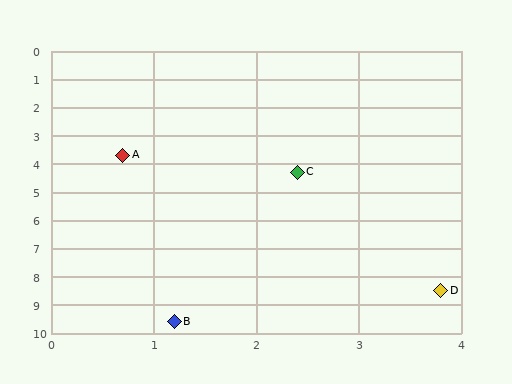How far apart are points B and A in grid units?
Points B and A are about 5.9 grid units apart.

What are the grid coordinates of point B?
Point B is at approximately (1.2, 9.6).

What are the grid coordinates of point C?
Point C is at approximately (2.4, 4.3).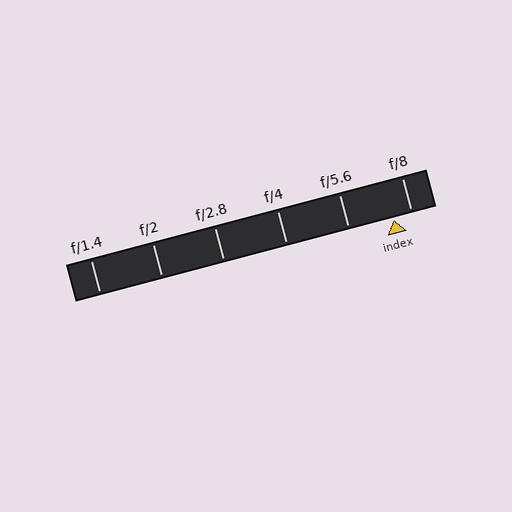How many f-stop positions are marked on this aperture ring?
There are 6 f-stop positions marked.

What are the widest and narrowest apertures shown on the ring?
The widest aperture shown is f/1.4 and the narrowest is f/8.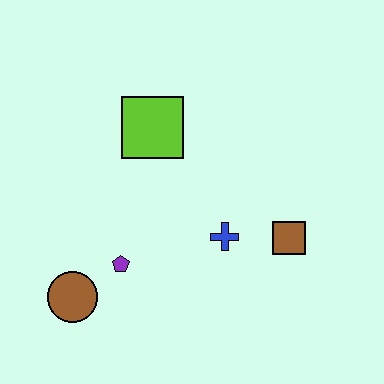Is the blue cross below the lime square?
Yes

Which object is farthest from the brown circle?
The brown square is farthest from the brown circle.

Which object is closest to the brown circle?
The purple pentagon is closest to the brown circle.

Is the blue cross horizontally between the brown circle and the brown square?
Yes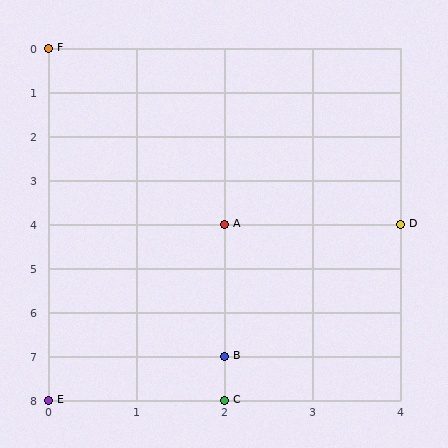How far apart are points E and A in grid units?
Points E and A are 2 columns and 4 rows apart (about 4.5 grid units diagonally).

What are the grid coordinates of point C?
Point C is at grid coordinates (2, 8).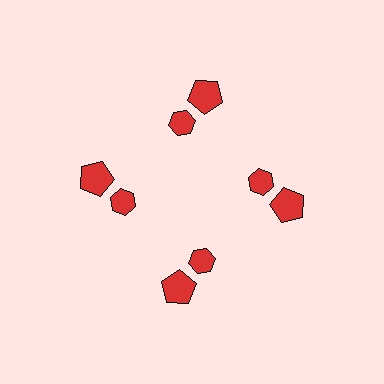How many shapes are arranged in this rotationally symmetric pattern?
There are 8 shapes, arranged in 4 groups of 2.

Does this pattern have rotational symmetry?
Yes, this pattern has 4-fold rotational symmetry. It looks the same after rotating 90 degrees around the center.